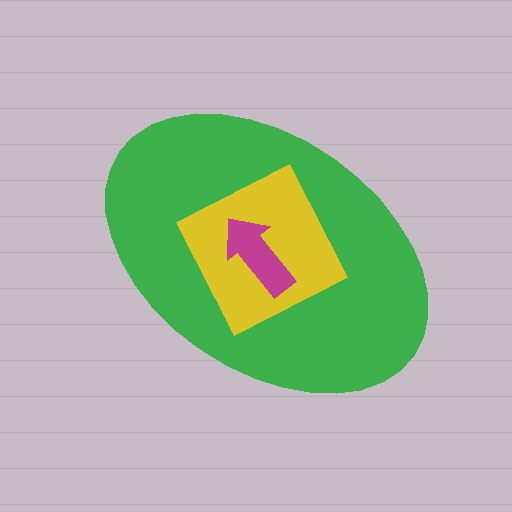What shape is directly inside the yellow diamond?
The magenta arrow.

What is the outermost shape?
The green ellipse.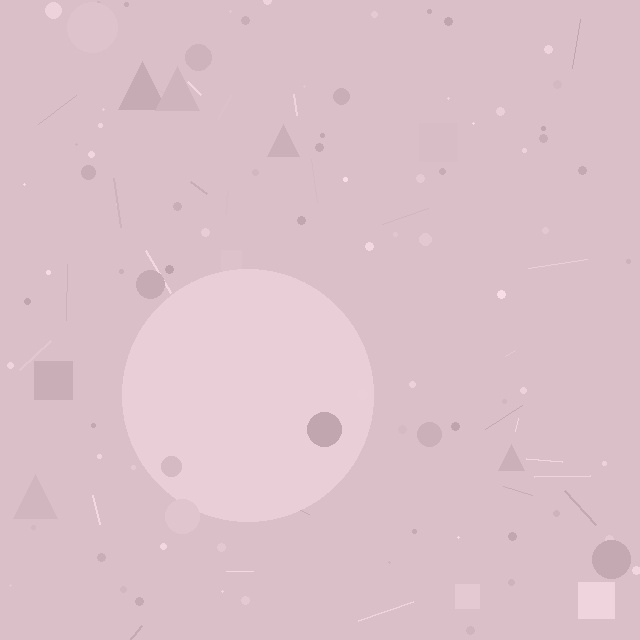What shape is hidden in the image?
A circle is hidden in the image.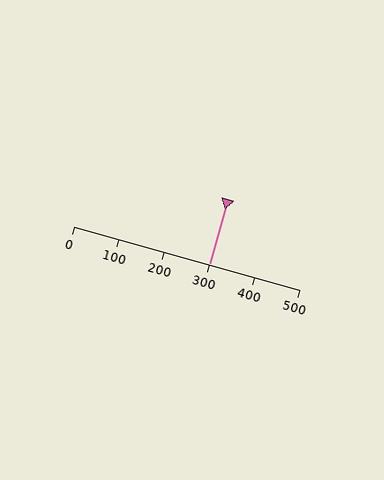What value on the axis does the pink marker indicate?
The marker indicates approximately 300.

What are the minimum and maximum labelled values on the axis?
The axis runs from 0 to 500.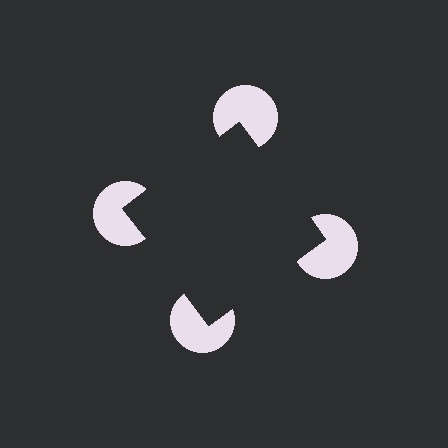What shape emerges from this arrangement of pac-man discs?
An illusory square — its edges are inferred from the aligned wedge cuts in the pac-man discs, not physically drawn.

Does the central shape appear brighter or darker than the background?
It typically appears slightly darker than the background, even though no actual brightness change is drawn.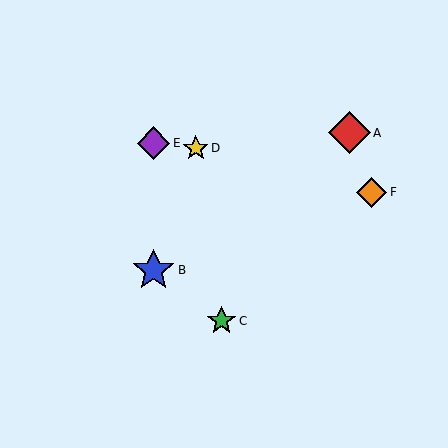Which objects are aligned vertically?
Objects B, E are aligned vertically.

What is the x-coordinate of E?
Object E is at x≈153.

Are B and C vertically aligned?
No, B is at x≈153 and C is at x≈222.